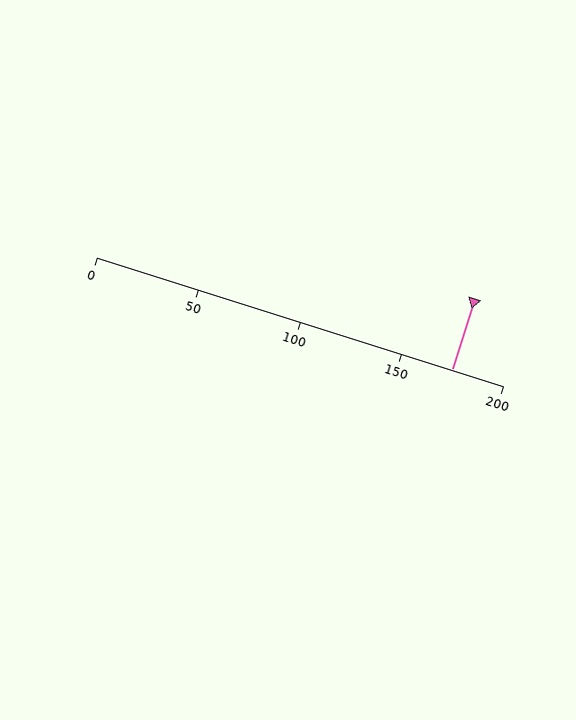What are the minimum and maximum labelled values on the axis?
The axis runs from 0 to 200.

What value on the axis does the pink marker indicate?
The marker indicates approximately 175.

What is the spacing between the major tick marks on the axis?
The major ticks are spaced 50 apart.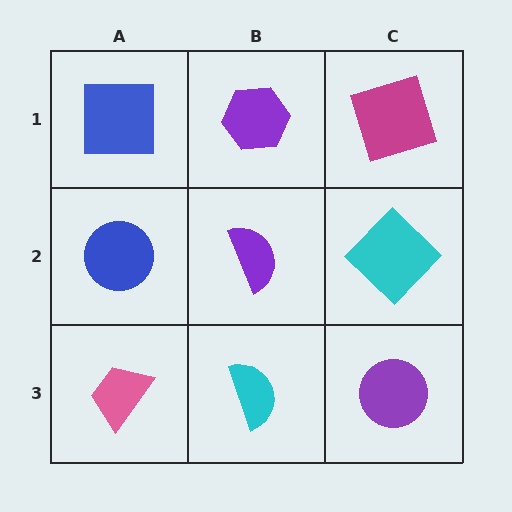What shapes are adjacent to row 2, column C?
A magenta square (row 1, column C), a purple circle (row 3, column C), a purple semicircle (row 2, column B).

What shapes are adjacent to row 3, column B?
A purple semicircle (row 2, column B), a pink trapezoid (row 3, column A), a purple circle (row 3, column C).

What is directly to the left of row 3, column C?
A cyan semicircle.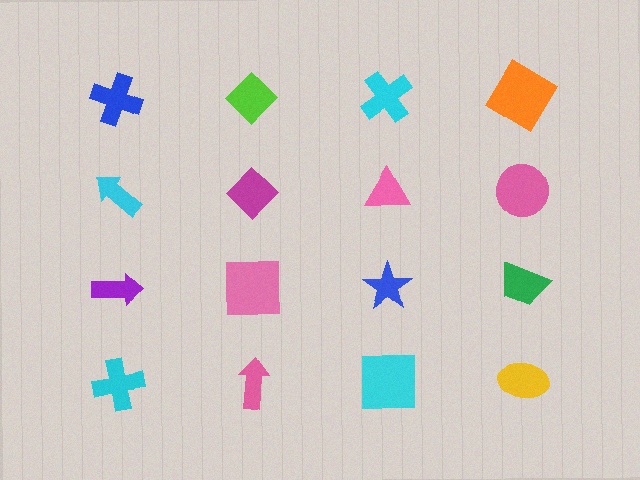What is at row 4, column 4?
A yellow ellipse.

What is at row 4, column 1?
A cyan cross.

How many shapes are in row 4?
4 shapes.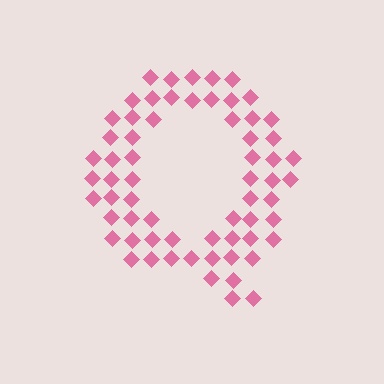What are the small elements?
The small elements are diamonds.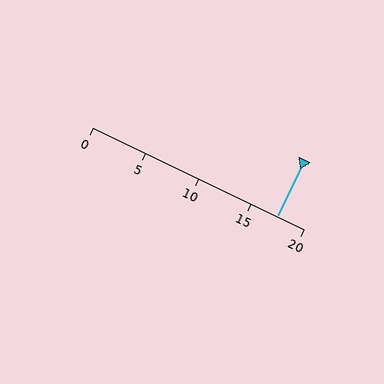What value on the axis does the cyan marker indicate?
The marker indicates approximately 17.5.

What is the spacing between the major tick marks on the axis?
The major ticks are spaced 5 apart.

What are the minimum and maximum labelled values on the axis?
The axis runs from 0 to 20.